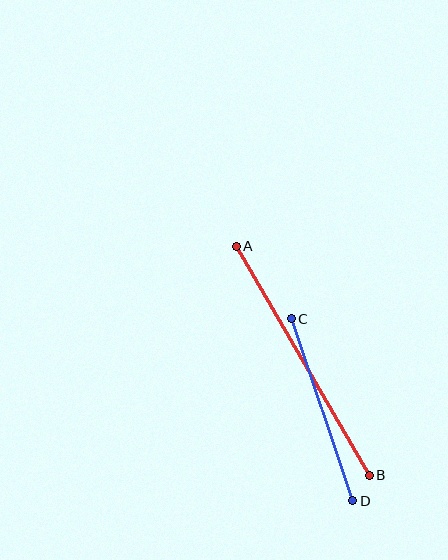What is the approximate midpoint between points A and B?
The midpoint is at approximately (303, 361) pixels.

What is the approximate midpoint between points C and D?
The midpoint is at approximately (322, 410) pixels.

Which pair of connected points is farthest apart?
Points A and B are farthest apart.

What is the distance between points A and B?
The distance is approximately 265 pixels.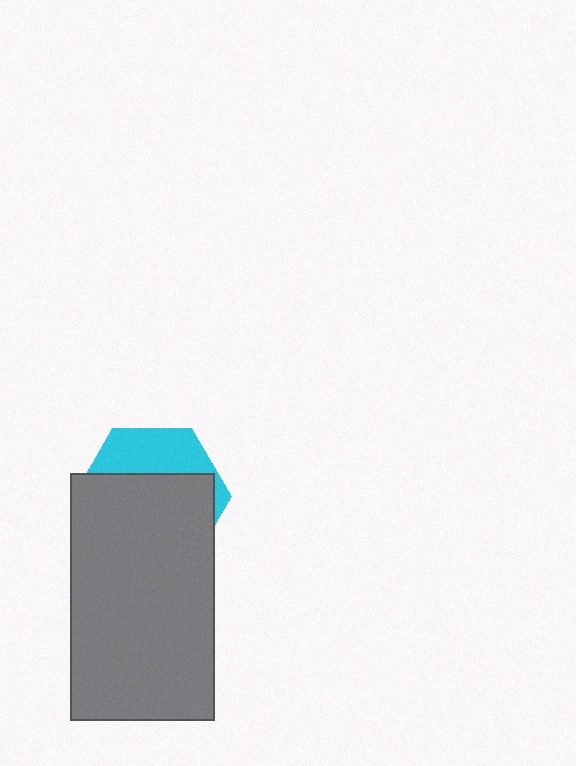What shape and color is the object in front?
The object in front is a gray rectangle.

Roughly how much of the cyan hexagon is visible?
A small part of it is visible (roughly 32%).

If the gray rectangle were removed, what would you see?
You would see the complete cyan hexagon.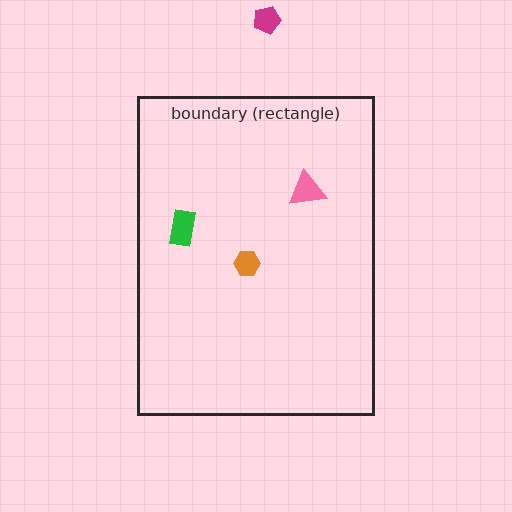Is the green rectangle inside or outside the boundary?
Inside.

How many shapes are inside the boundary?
3 inside, 1 outside.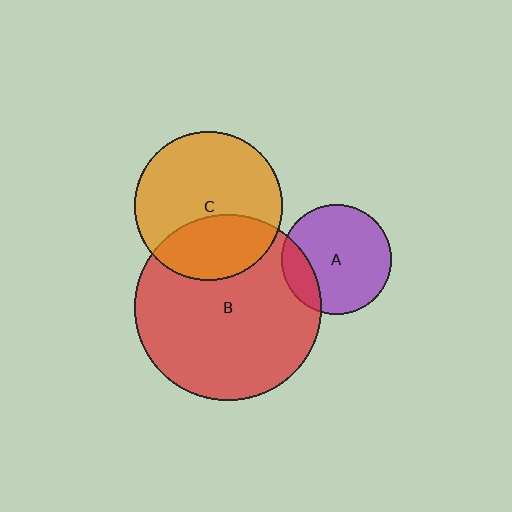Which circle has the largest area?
Circle B (red).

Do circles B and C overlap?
Yes.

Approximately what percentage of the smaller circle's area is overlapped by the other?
Approximately 35%.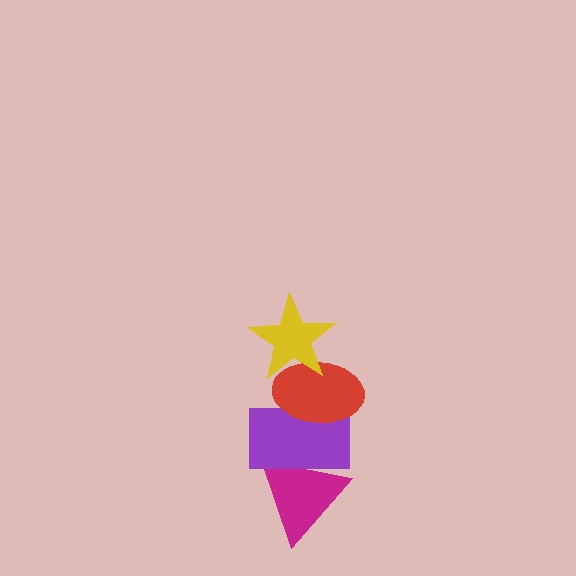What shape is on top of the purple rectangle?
The red ellipse is on top of the purple rectangle.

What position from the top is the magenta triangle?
The magenta triangle is 4th from the top.